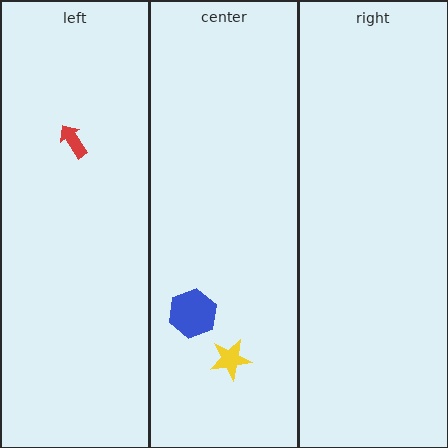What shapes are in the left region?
The red arrow.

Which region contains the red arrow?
The left region.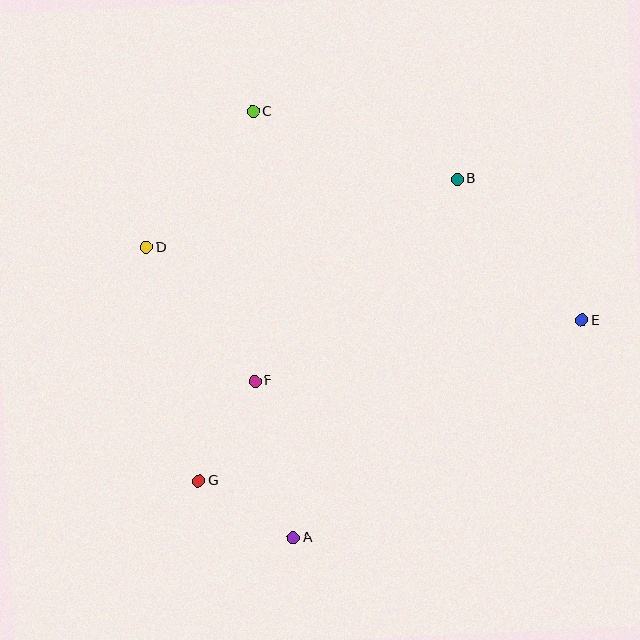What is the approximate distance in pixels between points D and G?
The distance between D and G is approximately 239 pixels.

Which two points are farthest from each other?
Points D and E are farthest from each other.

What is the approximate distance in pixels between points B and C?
The distance between B and C is approximately 215 pixels.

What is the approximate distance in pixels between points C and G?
The distance between C and G is approximately 373 pixels.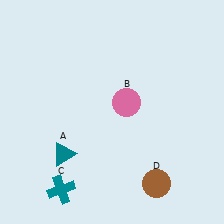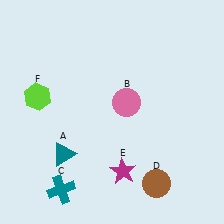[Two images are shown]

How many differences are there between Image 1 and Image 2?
There are 2 differences between the two images.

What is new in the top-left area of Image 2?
A lime hexagon (F) was added in the top-left area of Image 2.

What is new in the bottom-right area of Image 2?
A magenta star (E) was added in the bottom-right area of Image 2.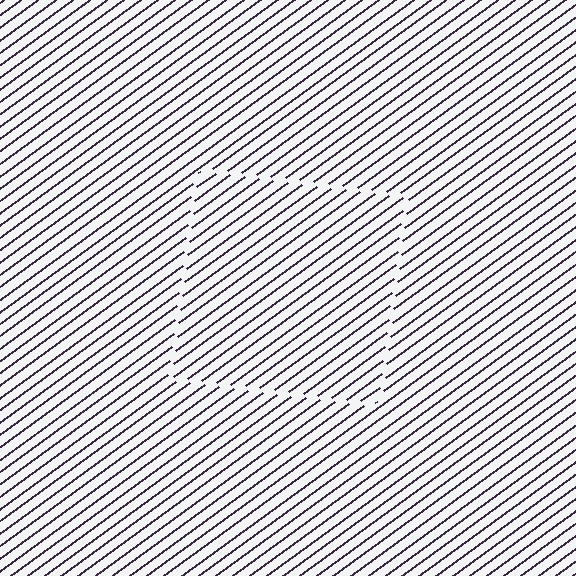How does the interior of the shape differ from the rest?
The interior of the shape contains the same grating, shifted by half a period — the contour is defined by the phase discontinuity where line-ends from the inner and outer gratings abut.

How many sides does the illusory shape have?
4 sides — the line-ends trace a square.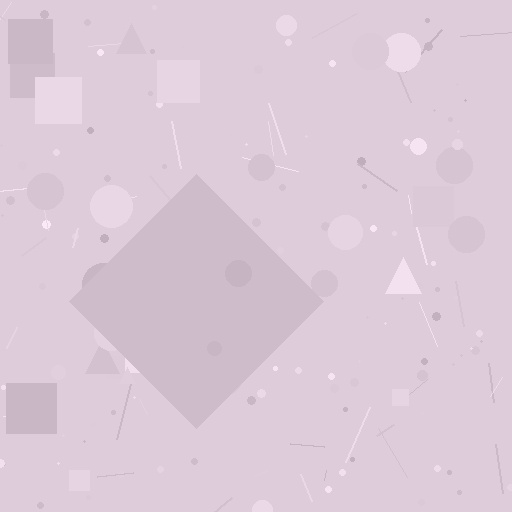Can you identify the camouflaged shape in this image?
The camouflaged shape is a diamond.